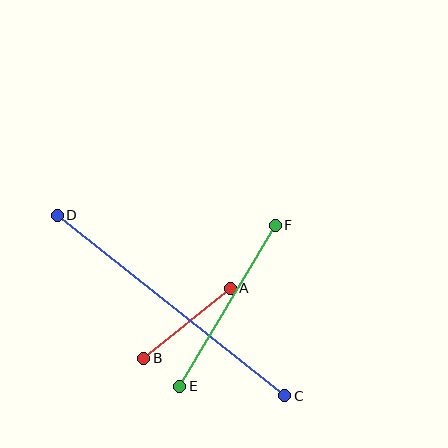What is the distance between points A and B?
The distance is approximately 111 pixels.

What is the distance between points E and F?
The distance is approximately 188 pixels.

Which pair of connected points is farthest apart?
Points C and D are farthest apart.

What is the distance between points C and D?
The distance is approximately 291 pixels.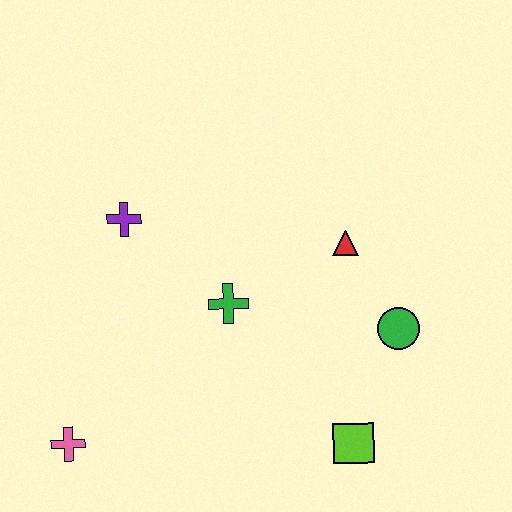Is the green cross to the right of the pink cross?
Yes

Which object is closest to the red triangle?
The green circle is closest to the red triangle.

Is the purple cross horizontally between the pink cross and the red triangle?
Yes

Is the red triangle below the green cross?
No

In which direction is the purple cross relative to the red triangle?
The purple cross is to the left of the red triangle.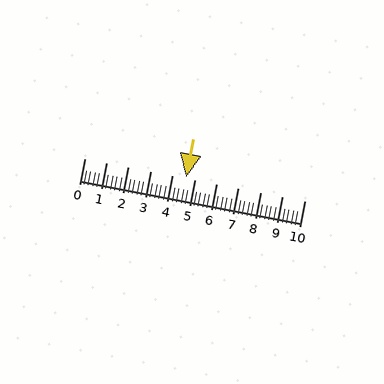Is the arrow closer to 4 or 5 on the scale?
The arrow is closer to 5.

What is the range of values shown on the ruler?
The ruler shows values from 0 to 10.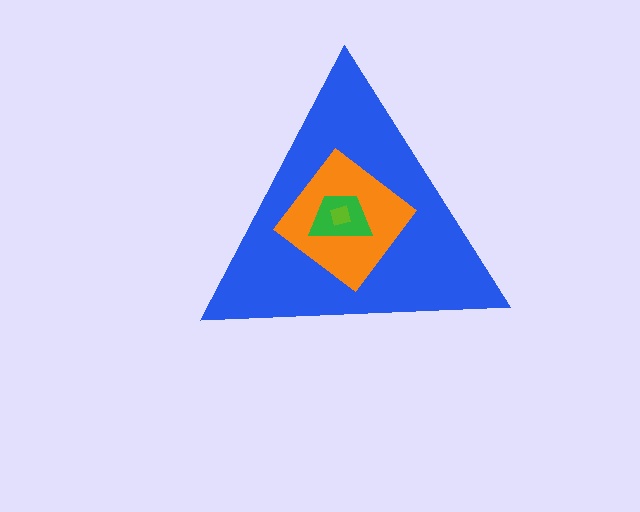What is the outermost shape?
The blue triangle.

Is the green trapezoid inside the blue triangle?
Yes.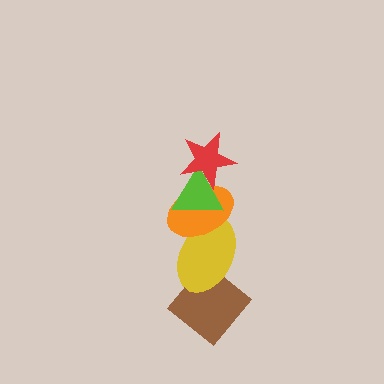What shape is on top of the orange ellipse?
The lime triangle is on top of the orange ellipse.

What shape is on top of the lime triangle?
The red star is on top of the lime triangle.